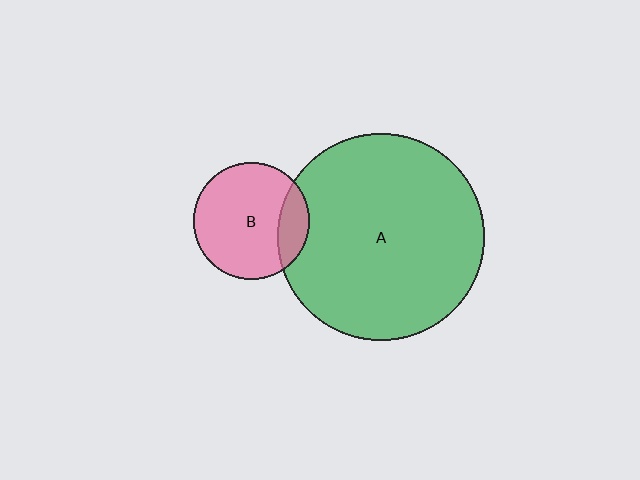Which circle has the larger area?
Circle A (green).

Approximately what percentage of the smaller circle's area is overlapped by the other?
Approximately 20%.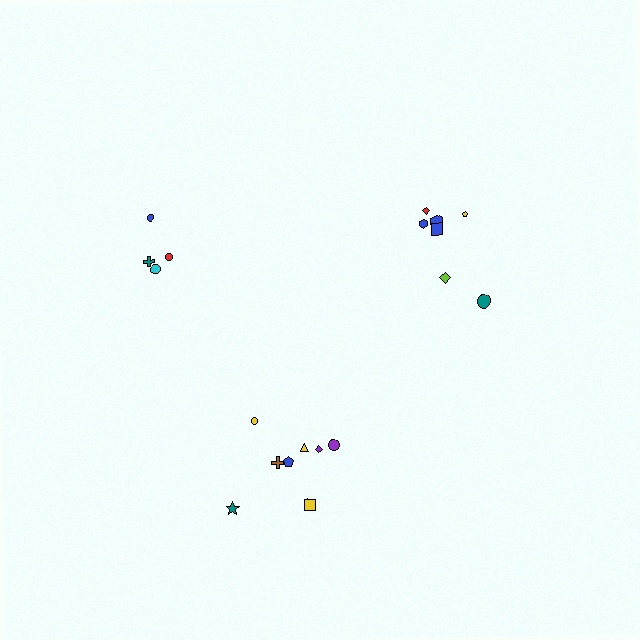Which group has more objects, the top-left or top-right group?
The top-right group.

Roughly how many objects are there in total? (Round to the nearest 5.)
Roughly 20 objects in total.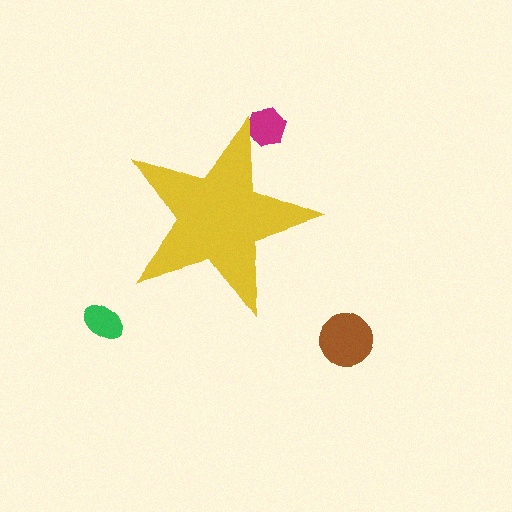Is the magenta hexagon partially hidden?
Yes, the magenta hexagon is partially hidden behind the yellow star.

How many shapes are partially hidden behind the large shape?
1 shape is partially hidden.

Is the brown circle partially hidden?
No, the brown circle is fully visible.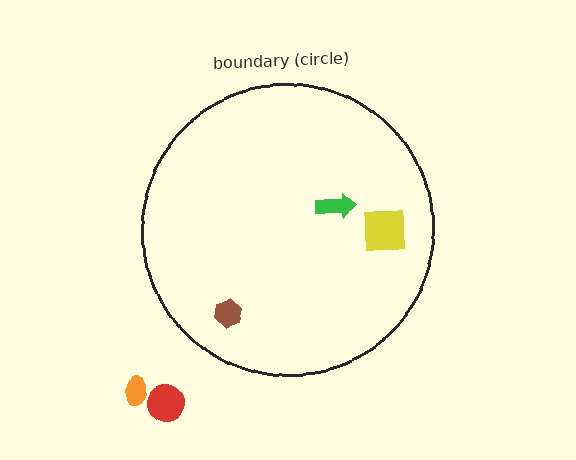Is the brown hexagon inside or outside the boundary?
Inside.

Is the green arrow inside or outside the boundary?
Inside.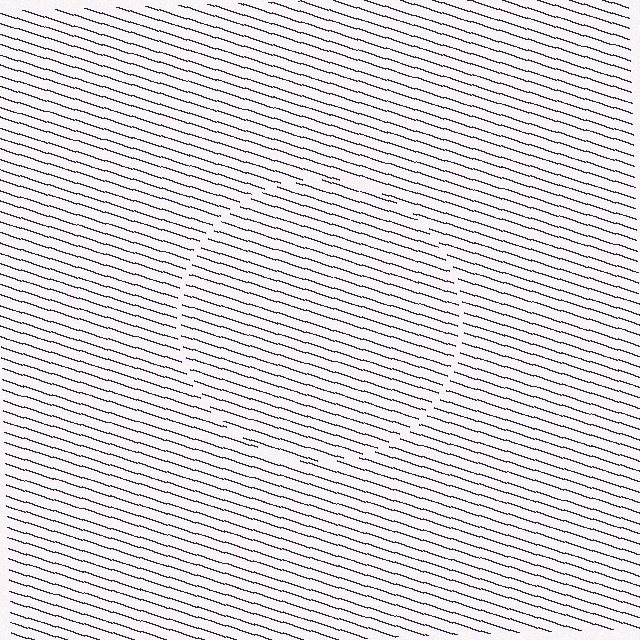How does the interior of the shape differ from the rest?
The interior of the shape contains the same grating, shifted by half a period — the contour is defined by the phase discontinuity where line-ends from the inner and outer gratings abut.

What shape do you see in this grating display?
An illusory circle. The interior of the shape contains the same grating, shifted by half a period — the contour is defined by the phase discontinuity where line-ends from the inner and outer gratings abut.